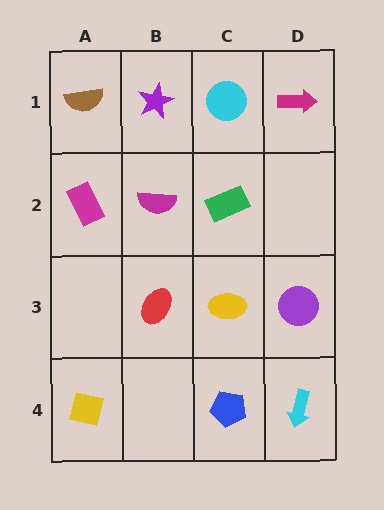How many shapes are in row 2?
3 shapes.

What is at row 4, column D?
A cyan arrow.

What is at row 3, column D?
A purple circle.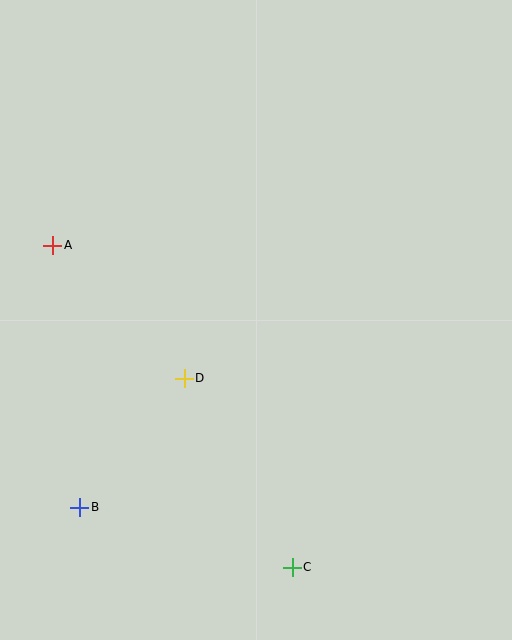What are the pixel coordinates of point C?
Point C is at (292, 567).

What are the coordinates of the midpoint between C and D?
The midpoint between C and D is at (238, 473).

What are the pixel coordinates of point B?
Point B is at (80, 507).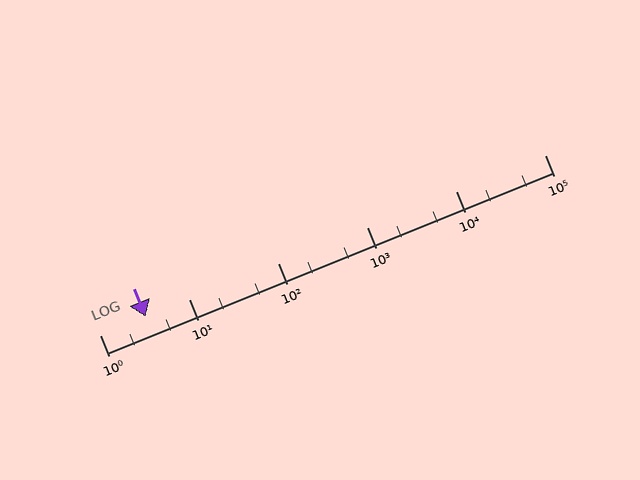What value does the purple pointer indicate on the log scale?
The pointer indicates approximately 3.3.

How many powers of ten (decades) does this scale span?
The scale spans 5 decades, from 1 to 100000.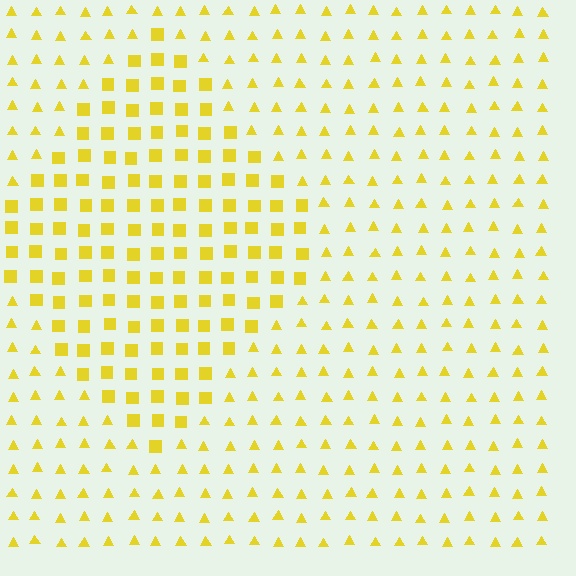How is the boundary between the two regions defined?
The boundary is defined by a change in element shape: squares inside vs. triangles outside. All elements share the same color and spacing.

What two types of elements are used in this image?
The image uses squares inside the diamond region and triangles outside it.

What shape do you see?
I see a diamond.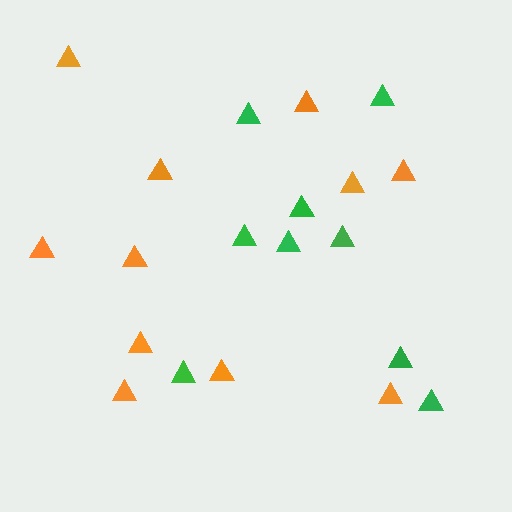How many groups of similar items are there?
There are 2 groups: one group of green triangles (9) and one group of orange triangles (11).